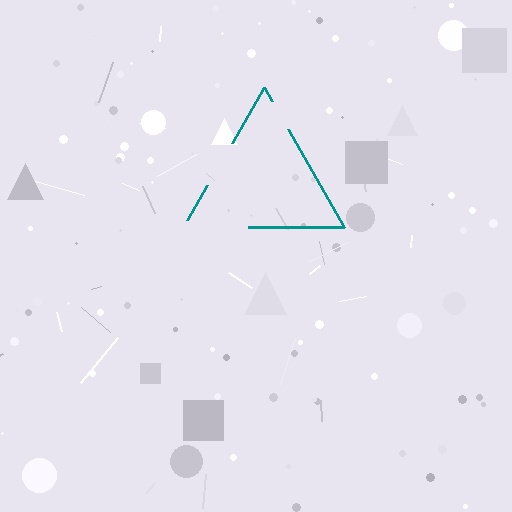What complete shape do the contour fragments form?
The contour fragments form a triangle.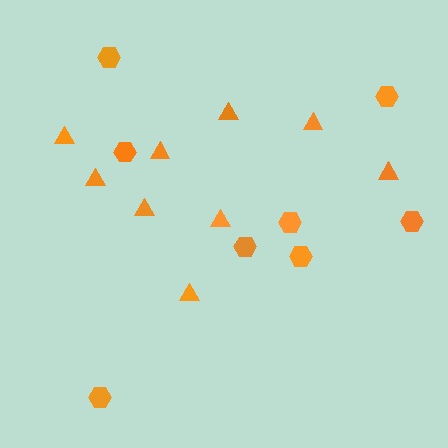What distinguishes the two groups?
There are 2 groups: one group of triangles (9) and one group of hexagons (8).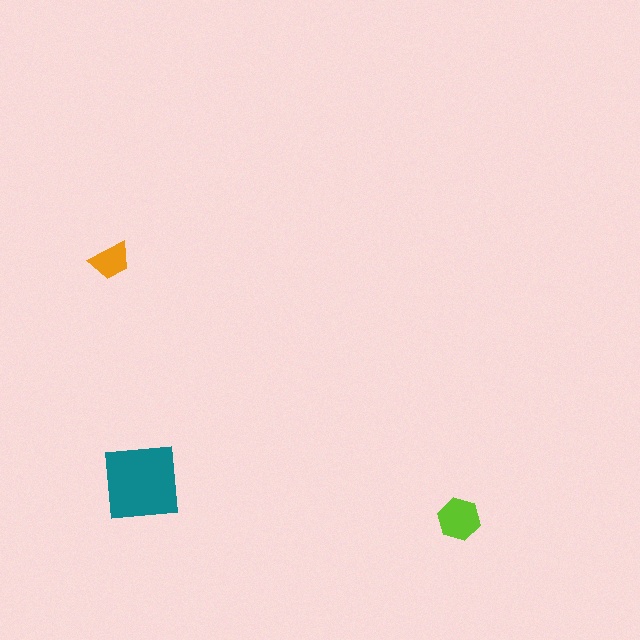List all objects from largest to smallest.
The teal square, the lime hexagon, the orange trapezoid.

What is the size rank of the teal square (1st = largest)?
1st.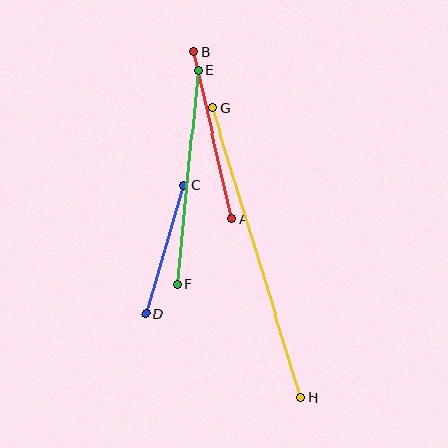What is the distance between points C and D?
The distance is approximately 134 pixels.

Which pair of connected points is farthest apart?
Points G and H are farthest apart.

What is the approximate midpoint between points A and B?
The midpoint is at approximately (213, 135) pixels.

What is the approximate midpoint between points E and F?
The midpoint is at approximately (188, 177) pixels.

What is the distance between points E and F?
The distance is approximately 215 pixels.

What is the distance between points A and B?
The distance is approximately 172 pixels.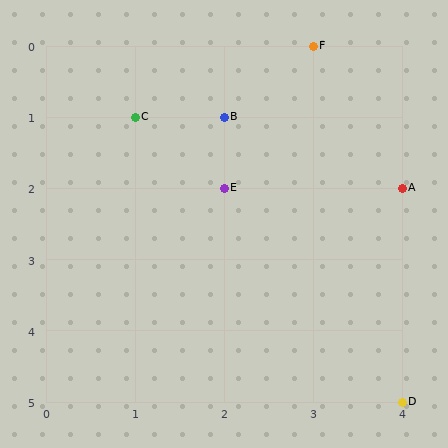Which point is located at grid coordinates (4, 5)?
Point D is at (4, 5).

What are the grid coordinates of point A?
Point A is at grid coordinates (4, 2).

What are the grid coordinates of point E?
Point E is at grid coordinates (2, 2).